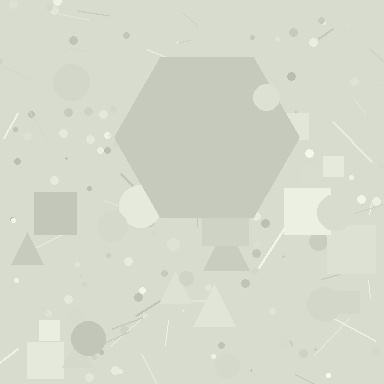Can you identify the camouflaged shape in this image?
The camouflaged shape is a hexagon.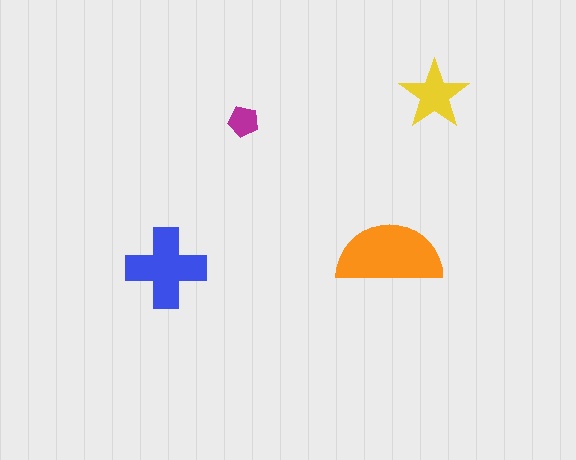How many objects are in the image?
There are 4 objects in the image.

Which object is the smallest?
The magenta pentagon.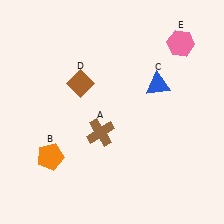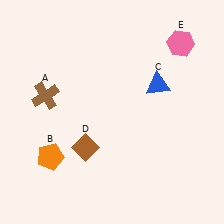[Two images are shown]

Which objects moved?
The objects that moved are: the brown cross (A), the brown diamond (D).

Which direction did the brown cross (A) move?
The brown cross (A) moved left.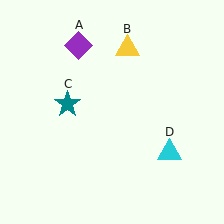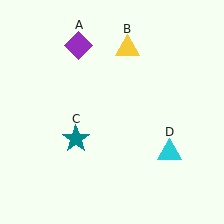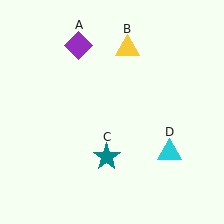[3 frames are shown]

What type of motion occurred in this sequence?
The teal star (object C) rotated counterclockwise around the center of the scene.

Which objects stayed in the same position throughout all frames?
Purple diamond (object A) and yellow triangle (object B) and cyan triangle (object D) remained stationary.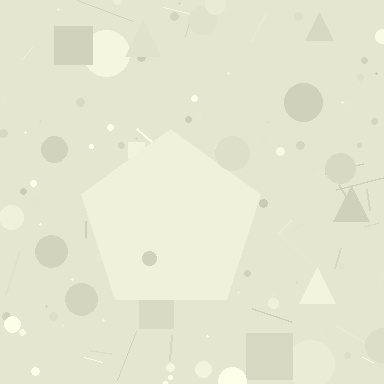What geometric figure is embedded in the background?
A pentagon is embedded in the background.